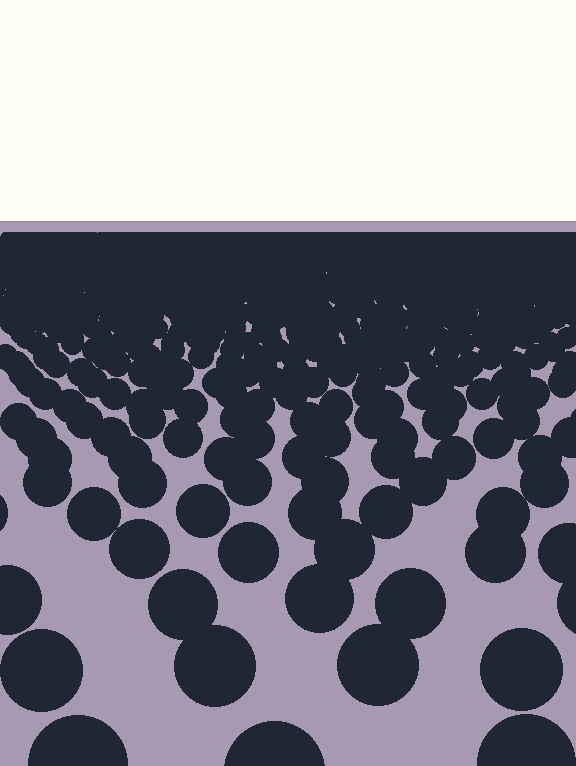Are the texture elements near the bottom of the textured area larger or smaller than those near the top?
Larger. Near the bottom, elements are closer to the viewer and appear at a bigger on-screen size.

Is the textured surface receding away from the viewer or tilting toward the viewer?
The surface is receding away from the viewer. Texture elements get smaller and denser toward the top.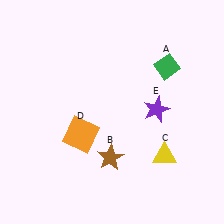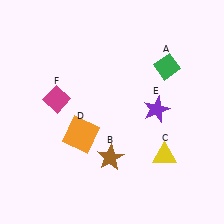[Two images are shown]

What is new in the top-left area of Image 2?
A magenta diamond (F) was added in the top-left area of Image 2.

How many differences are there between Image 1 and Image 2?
There is 1 difference between the two images.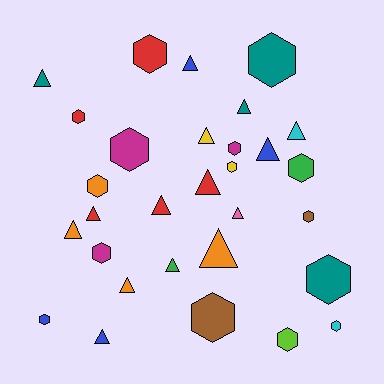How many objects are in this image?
There are 30 objects.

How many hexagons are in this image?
There are 15 hexagons.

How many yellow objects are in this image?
There are 2 yellow objects.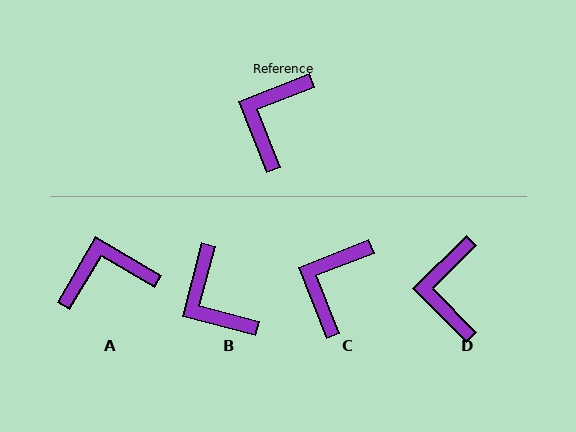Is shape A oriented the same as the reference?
No, it is off by about 52 degrees.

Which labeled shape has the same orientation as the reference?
C.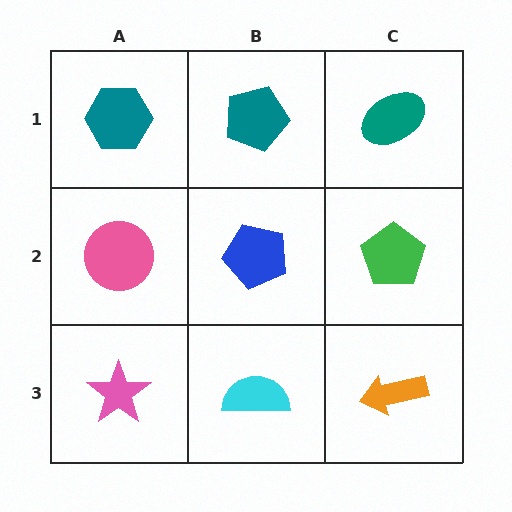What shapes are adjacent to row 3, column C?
A green pentagon (row 2, column C), a cyan semicircle (row 3, column B).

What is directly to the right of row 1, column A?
A teal pentagon.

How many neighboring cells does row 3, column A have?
2.